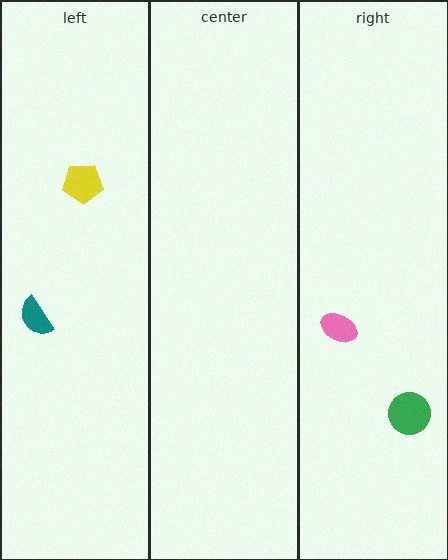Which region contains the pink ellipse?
The right region.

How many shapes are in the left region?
2.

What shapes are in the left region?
The teal semicircle, the yellow pentagon.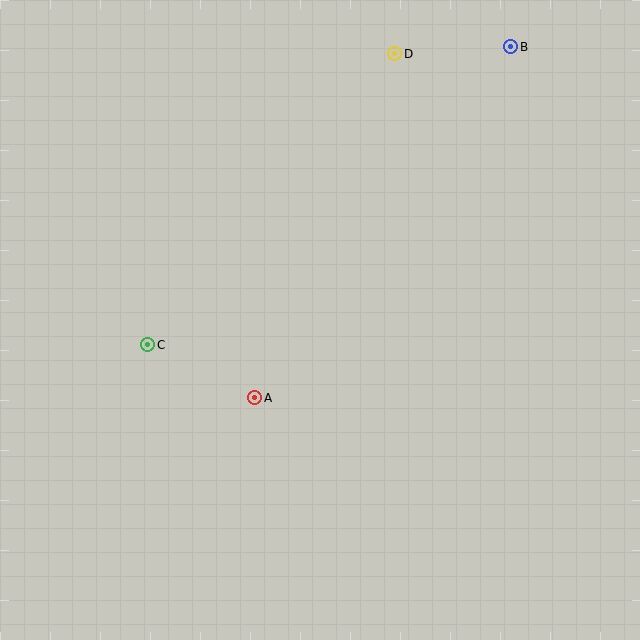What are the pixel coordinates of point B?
Point B is at (511, 47).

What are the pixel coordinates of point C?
Point C is at (148, 345).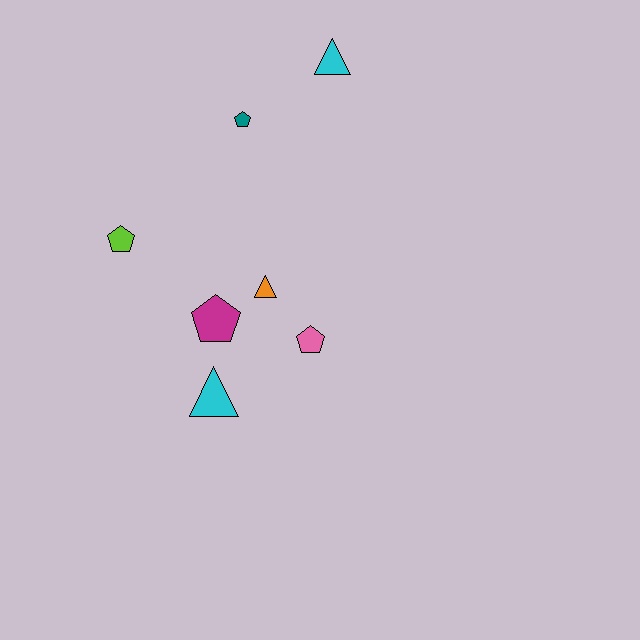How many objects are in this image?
There are 7 objects.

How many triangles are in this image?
There are 3 triangles.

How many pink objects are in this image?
There is 1 pink object.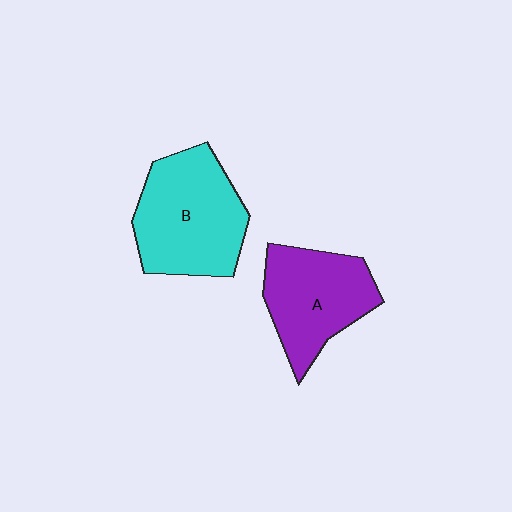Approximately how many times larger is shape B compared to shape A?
Approximately 1.2 times.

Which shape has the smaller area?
Shape A (purple).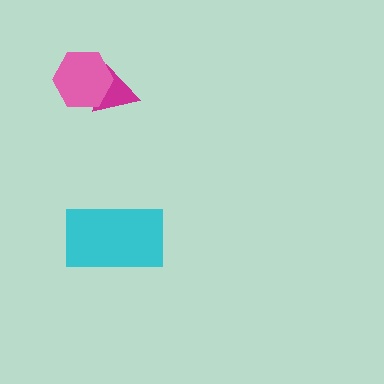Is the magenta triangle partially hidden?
Yes, it is partially covered by another shape.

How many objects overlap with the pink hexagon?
1 object overlaps with the pink hexagon.